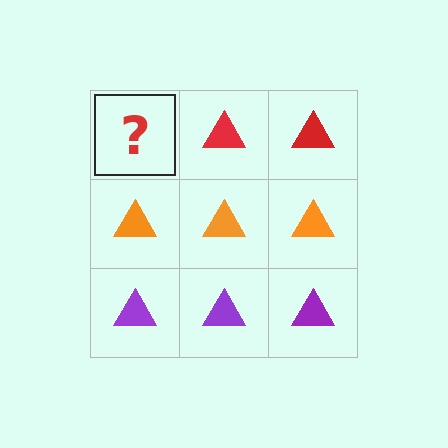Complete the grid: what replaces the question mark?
The question mark should be replaced with a red triangle.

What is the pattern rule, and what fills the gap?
The rule is that each row has a consistent color. The gap should be filled with a red triangle.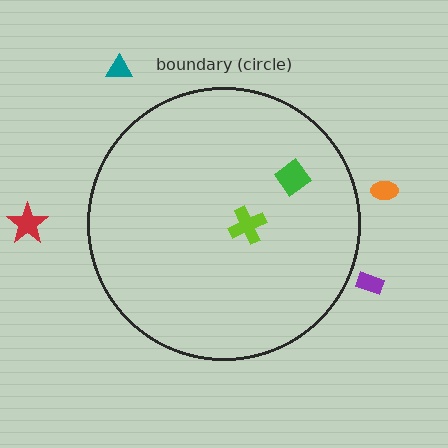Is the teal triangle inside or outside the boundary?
Outside.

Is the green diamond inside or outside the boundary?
Inside.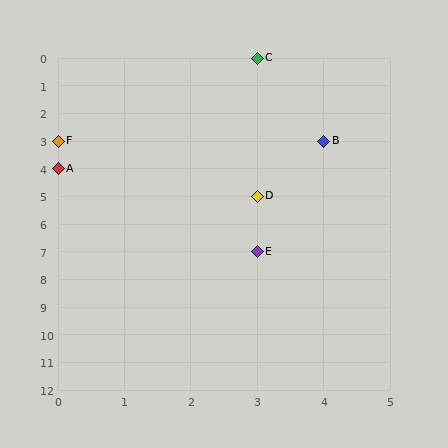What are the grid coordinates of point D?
Point D is at grid coordinates (3, 5).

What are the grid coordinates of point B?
Point B is at grid coordinates (4, 3).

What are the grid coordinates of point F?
Point F is at grid coordinates (0, 3).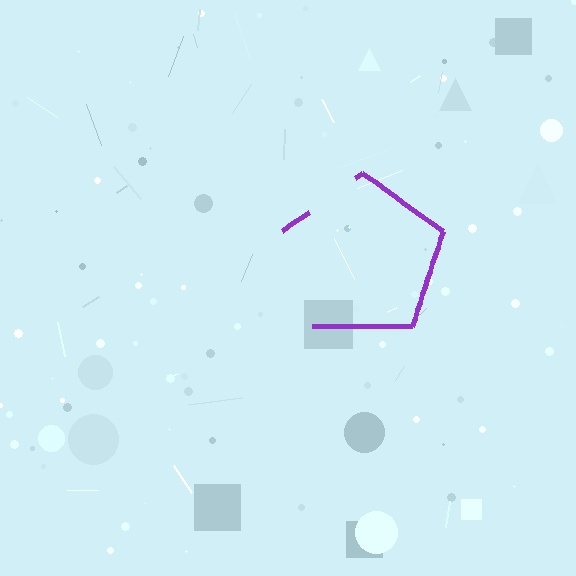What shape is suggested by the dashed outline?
The dashed outline suggests a pentagon.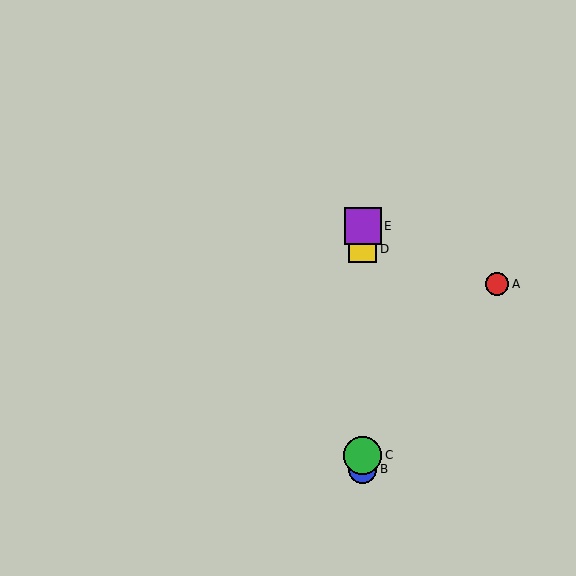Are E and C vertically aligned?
Yes, both are at x≈363.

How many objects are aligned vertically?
4 objects (B, C, D, E) are aligned vertically.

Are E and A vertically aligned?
No, E is at x≈363 and A is at x≈497.